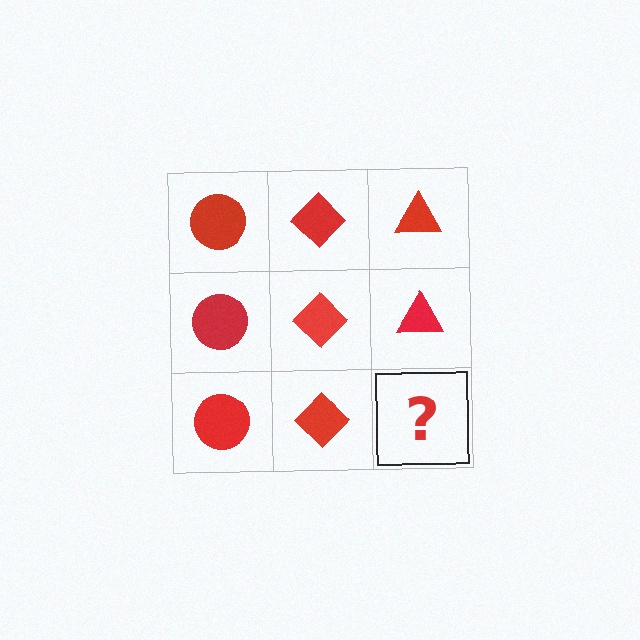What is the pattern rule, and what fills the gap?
The rule is that each column has a consistent shape. The gap should be filled with a red triangle.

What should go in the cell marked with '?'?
The missing cell should contain a red triangle.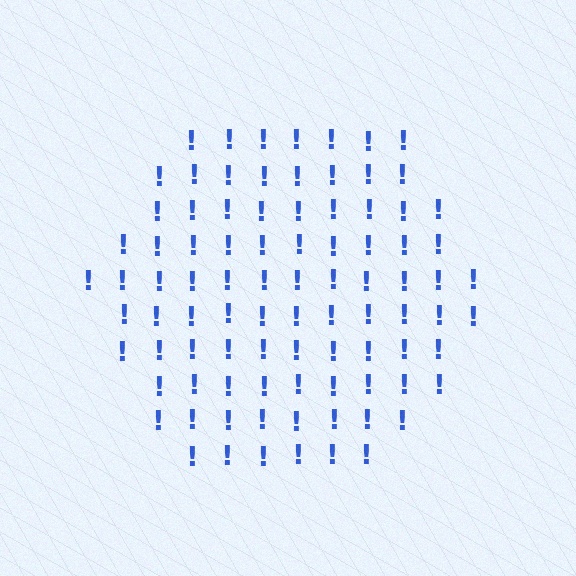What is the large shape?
The large shape is a hexagon.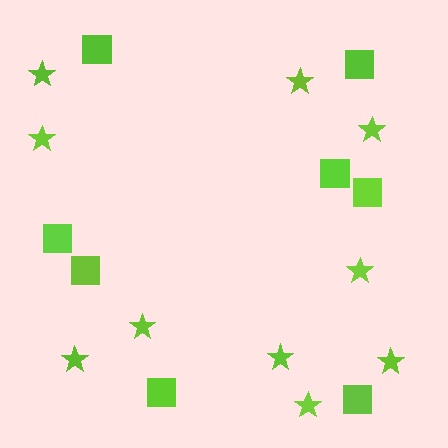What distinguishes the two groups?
There are 2 groups: one group of stars (10) and one group of squares (8).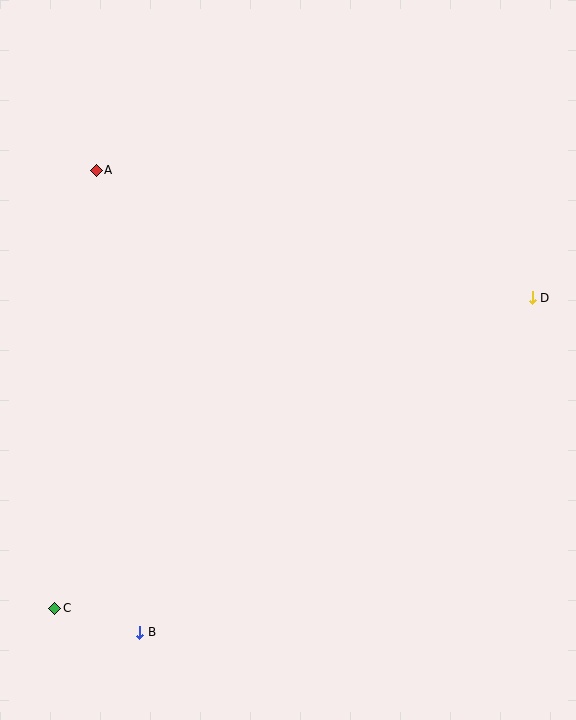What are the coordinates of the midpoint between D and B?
The midpoint between D and B is at (336, 465).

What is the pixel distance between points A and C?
The distance between A and C is 440 pixels.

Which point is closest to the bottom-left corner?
Point C is closest to the bottom-left corner.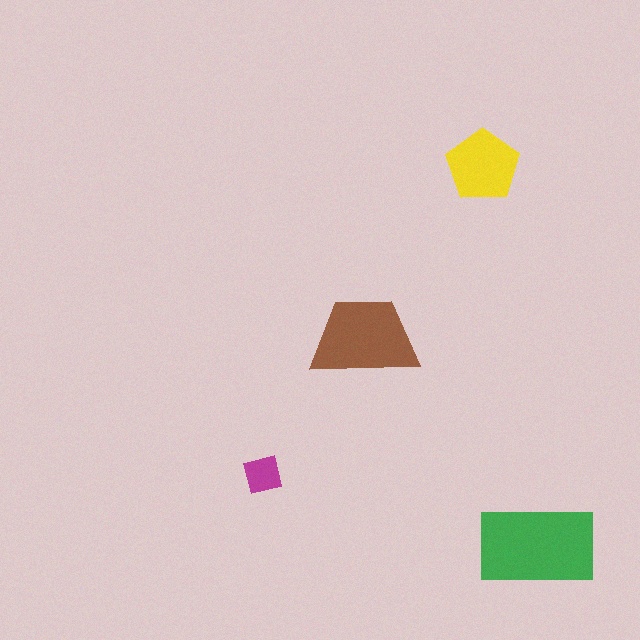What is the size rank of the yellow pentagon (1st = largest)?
3rd.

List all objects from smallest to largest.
The magenta square, the yellow pentagon, the brown trapezoid, the green rectangle.